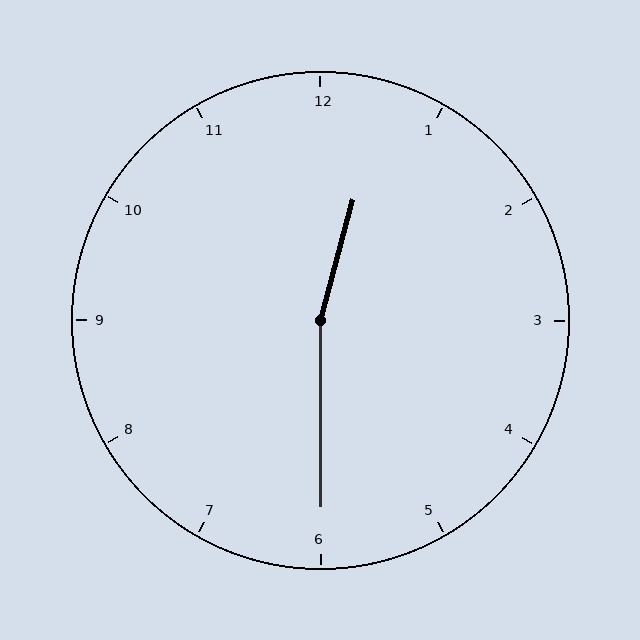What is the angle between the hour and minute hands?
Approximately 165 degrees.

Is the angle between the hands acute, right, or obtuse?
It is obtuse.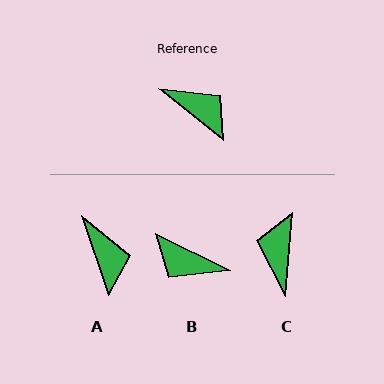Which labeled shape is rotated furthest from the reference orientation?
B, about 168 degrees away.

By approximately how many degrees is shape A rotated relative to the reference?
Approximately 33 degrees clockwise.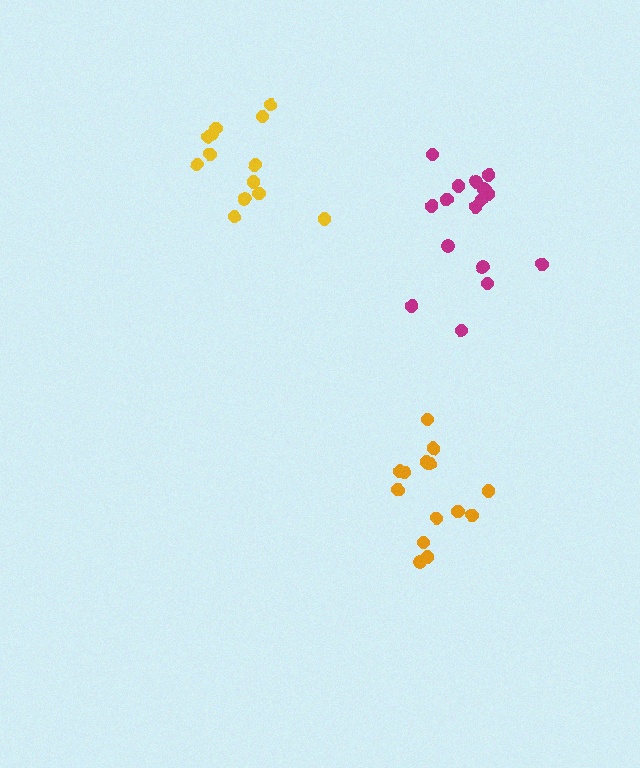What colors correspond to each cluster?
The clusters are colored: magenta, orange, yellow.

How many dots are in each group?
Group 1: 17 dots, Group 2: 14 dots, Group 3: 13 dots (44 total).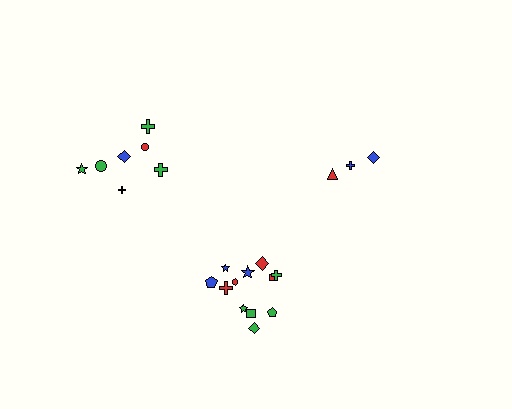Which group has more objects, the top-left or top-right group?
The top-left group.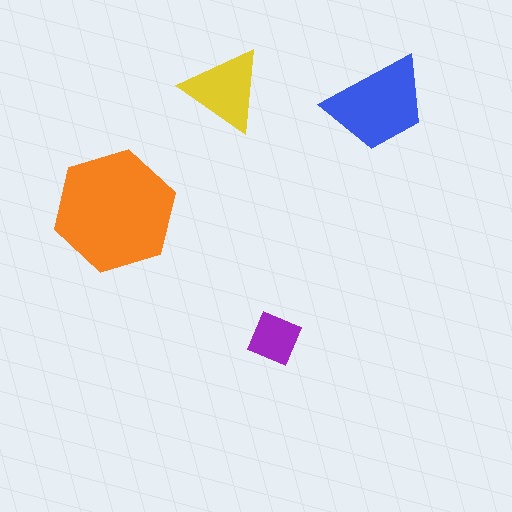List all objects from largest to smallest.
The orange hexagon, the blue trapezoid, the yellow triangle, the purple square.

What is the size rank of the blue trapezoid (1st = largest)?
2nd.